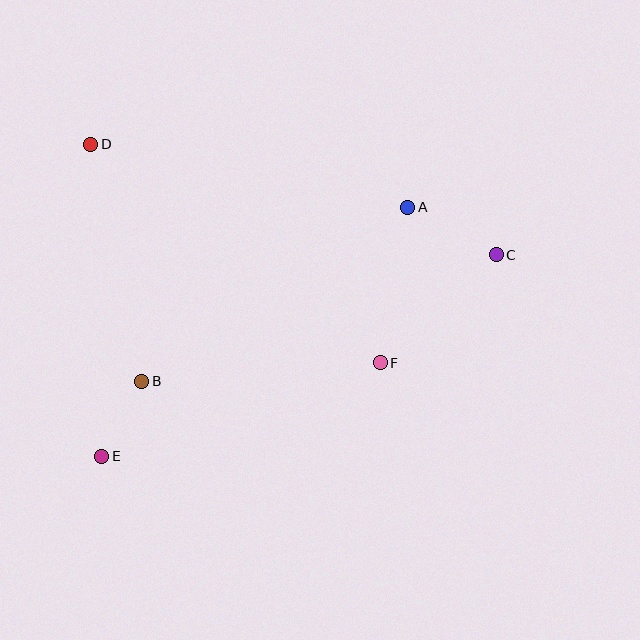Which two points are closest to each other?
Points B and E are closest to each other.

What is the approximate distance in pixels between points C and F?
The distance between C and F is approximately 158 pixels.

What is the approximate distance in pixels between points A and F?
The distance between A and F is approximately 158 pixels.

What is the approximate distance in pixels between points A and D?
The distance between A and D is approximately 324 pixels.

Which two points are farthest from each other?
Points C and E are farthest from each other.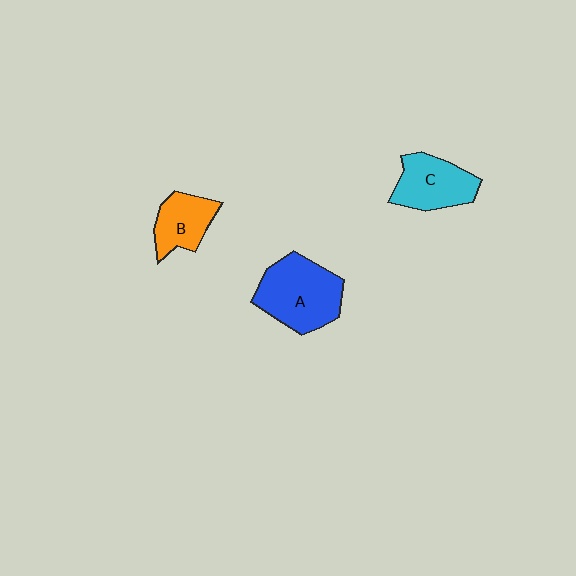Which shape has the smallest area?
Shape B (orange).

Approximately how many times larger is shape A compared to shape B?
Approximately 1.7 times.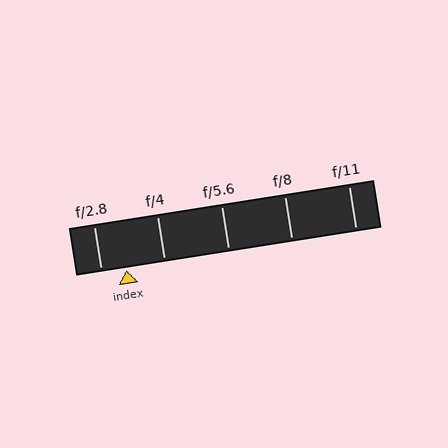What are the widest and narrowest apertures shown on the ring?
The widest aperture shown is f/2.8 and the narrowest is f/11.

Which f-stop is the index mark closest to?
The index mark is closest to f/2.8.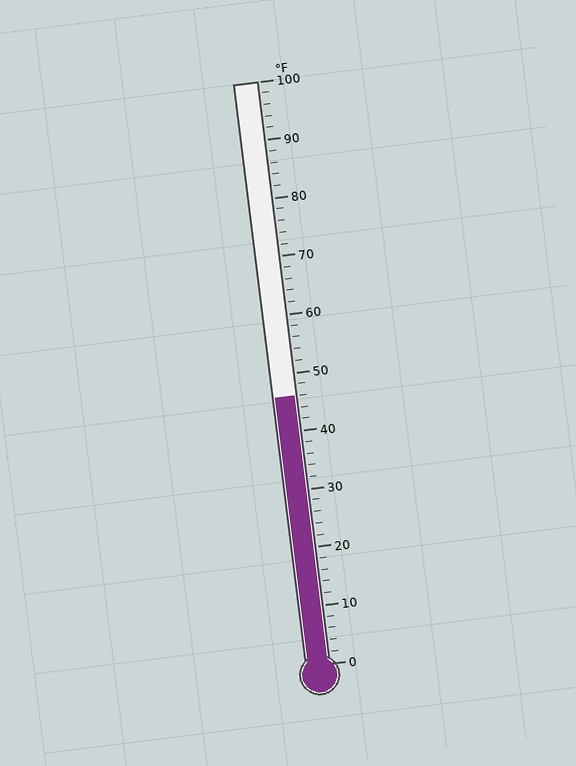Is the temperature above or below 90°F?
The temperature is below 90°F.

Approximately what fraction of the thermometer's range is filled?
The thermometer is filled to approximately 45% of its range.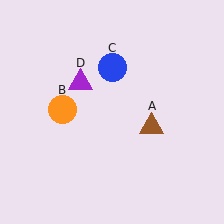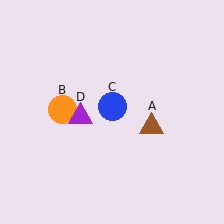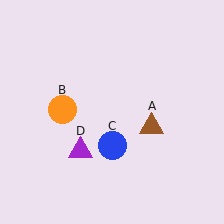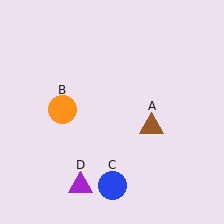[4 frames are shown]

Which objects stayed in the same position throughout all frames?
Brown triangle (object A) and orange circle (object B) remained stationary.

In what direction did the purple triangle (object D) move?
The purple triangle (object D) moved down.